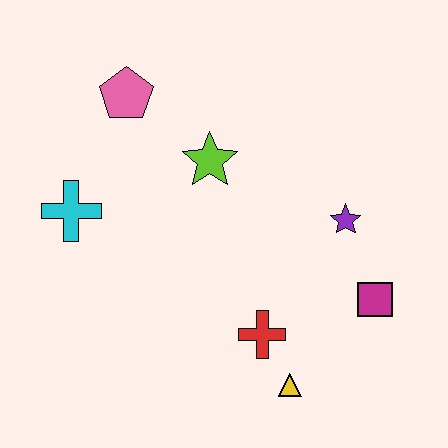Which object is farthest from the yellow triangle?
The pink pentagon is farthest from the yellow triangle.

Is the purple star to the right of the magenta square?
No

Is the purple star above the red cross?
Yes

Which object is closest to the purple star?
The magenta square is closest to the purple star.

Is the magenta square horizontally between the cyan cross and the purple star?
No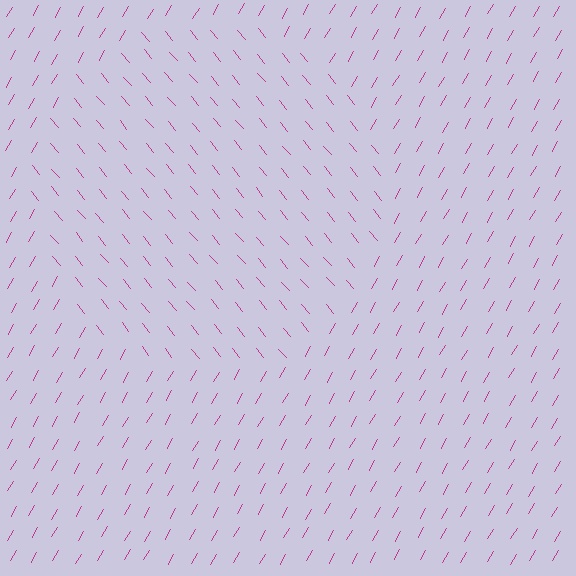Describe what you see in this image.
The image is filled with small magenta line segments. A circle region in the image has lines oriented differently from the surrounding lines, creating a visible texture boundary.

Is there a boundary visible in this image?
Yes, there is a texture boundary formed by a change in line orientation.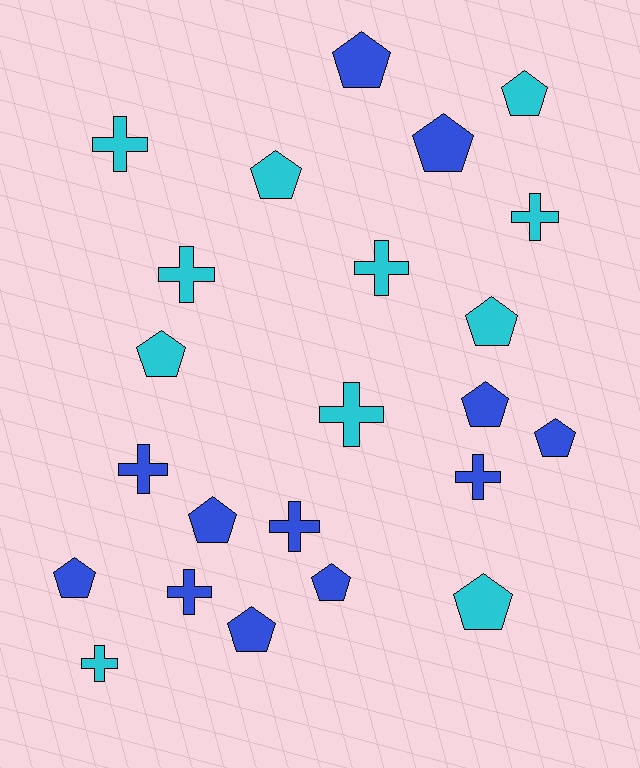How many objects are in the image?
There are 23 objects.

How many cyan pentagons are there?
There are 5 cyan pentagons.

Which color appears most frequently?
Blue, with 12 objects.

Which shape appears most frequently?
Pentagon, with 13 objects.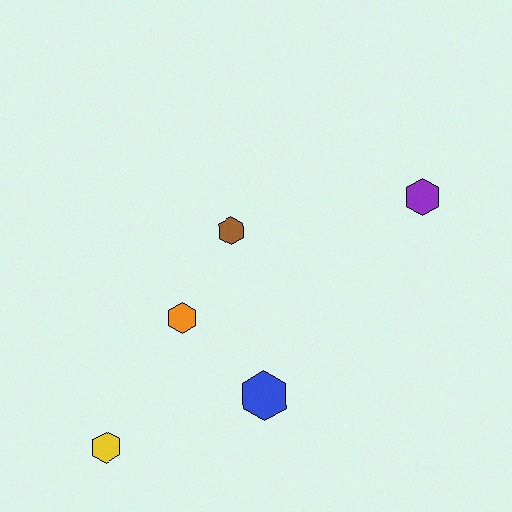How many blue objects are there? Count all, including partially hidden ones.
There is 1 blue object.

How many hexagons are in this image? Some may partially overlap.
There are 5 hexagons.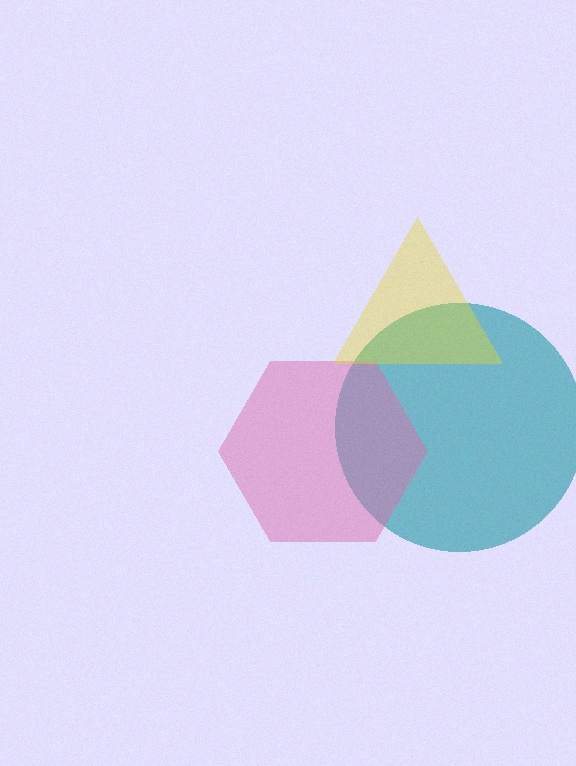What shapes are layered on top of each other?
The layered shapes are: a teal circle, a pink hexagon, a yellow triangle.